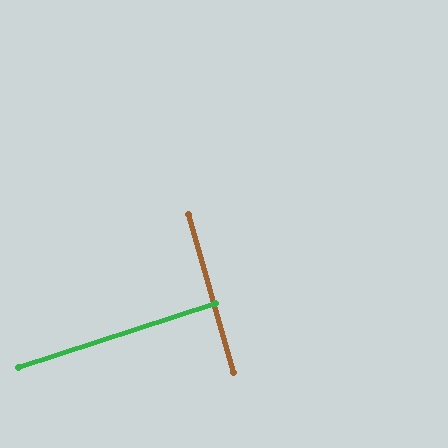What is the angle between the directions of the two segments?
Approximately 88 degrees.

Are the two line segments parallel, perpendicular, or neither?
Perpendicular — they meet at approximately 88°.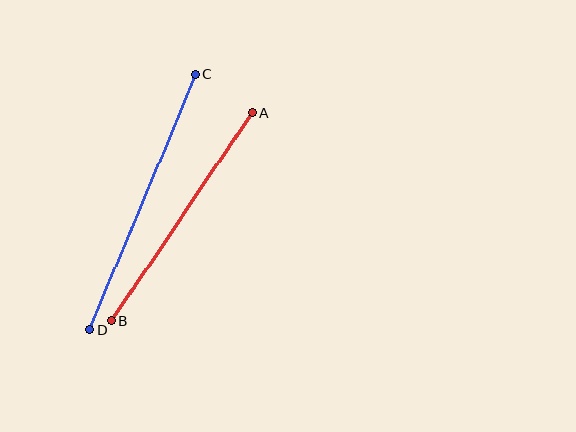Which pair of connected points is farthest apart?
Points C and D are farthest apart.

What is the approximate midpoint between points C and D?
The midpoint is at approximately (143, 202) pixels.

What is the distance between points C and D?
The distance is approximately 276 pixels.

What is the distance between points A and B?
The distance is approximately 252 pixels.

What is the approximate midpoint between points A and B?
The midpoint is at approximately (182, 217) pixels.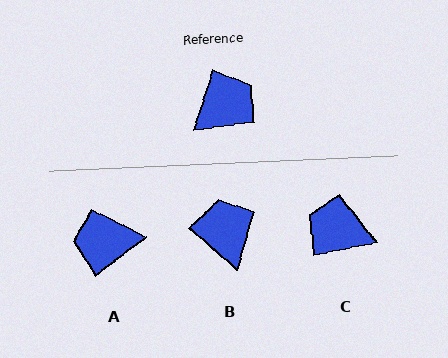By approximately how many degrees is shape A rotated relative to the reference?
Approximately 145 degrees counter-clockwise.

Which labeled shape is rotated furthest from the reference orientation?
A, about 145 degrees away.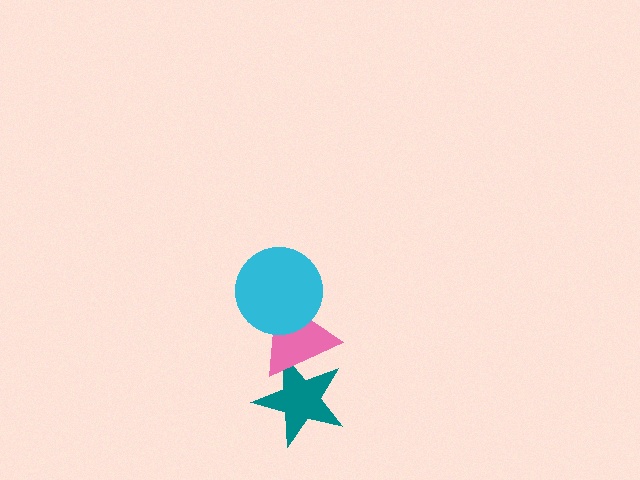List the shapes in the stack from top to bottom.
From top to bottom: the cyan circle, the pink triangle, the teal star.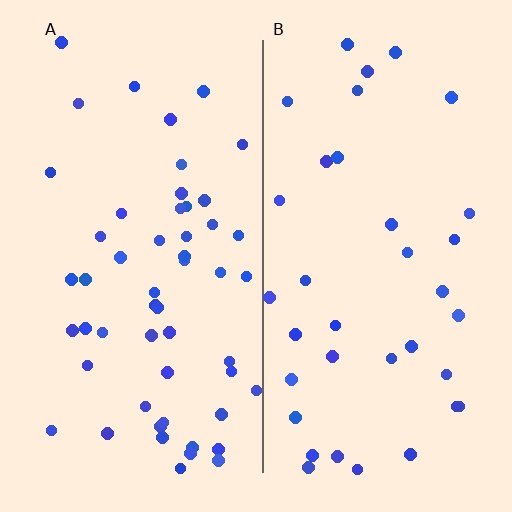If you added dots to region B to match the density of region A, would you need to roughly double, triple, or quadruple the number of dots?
Approximately double.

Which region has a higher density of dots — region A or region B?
A (the left).